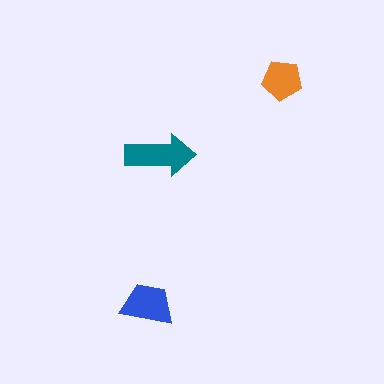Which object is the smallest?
The orange pentagon.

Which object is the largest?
The teal arrow.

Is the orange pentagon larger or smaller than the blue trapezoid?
Smaller.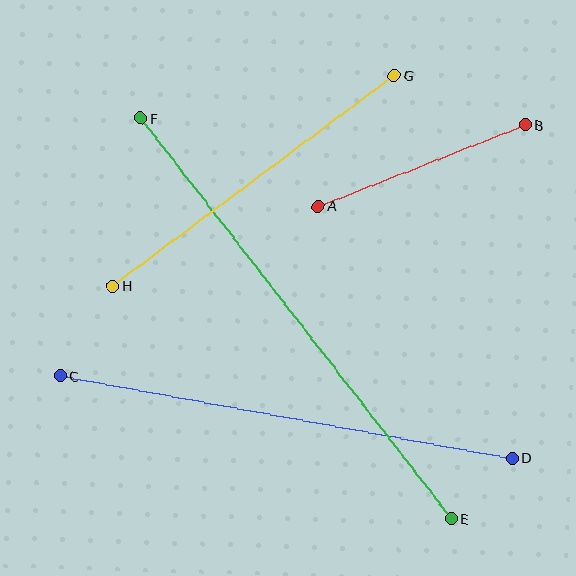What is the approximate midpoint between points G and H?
The midpoint is at approximately (254, 181) pixels.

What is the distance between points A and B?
The distance is approximately 222 pixels.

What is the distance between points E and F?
The distance is approximately 507 pixels.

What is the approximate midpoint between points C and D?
The midpoint is at approximately (286, 417) pixels.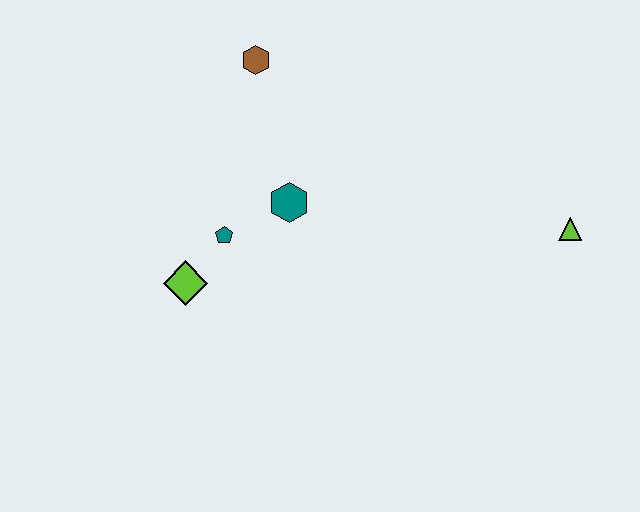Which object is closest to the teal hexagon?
The teal pentagon is closest to the teal hexagon.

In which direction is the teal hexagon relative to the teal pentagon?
The teal hexagon is to the right of the teal pentagon.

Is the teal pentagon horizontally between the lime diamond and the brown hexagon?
Yes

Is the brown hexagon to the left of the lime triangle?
Yes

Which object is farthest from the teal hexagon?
The lime triangle is farthest from the teal hexagon.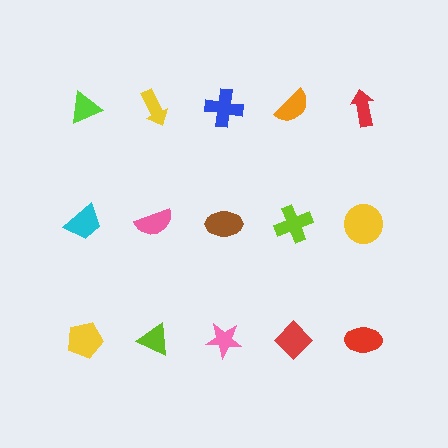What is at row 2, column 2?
A pink semicircle.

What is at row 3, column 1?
A yellow pentagon.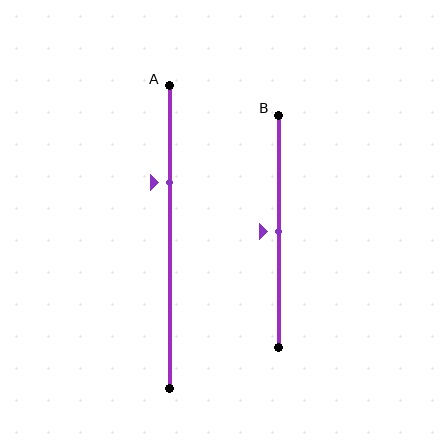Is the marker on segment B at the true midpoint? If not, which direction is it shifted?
Yes, the marker on segment B is at the true midpoint.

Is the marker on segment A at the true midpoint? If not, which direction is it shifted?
No, the marker on segment A is shifted upward by about 18% of the segment length.